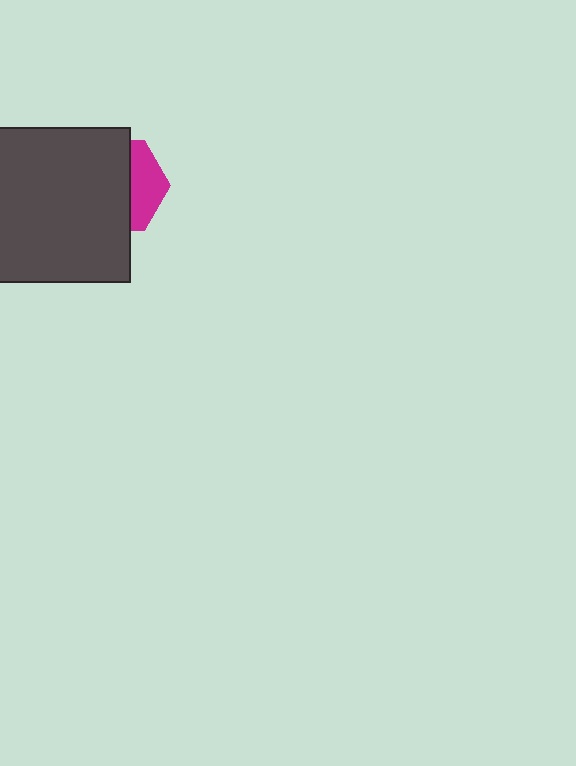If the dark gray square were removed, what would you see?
You would see the complete magenta hexagon.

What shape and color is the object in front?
The object in front is a dark gray square.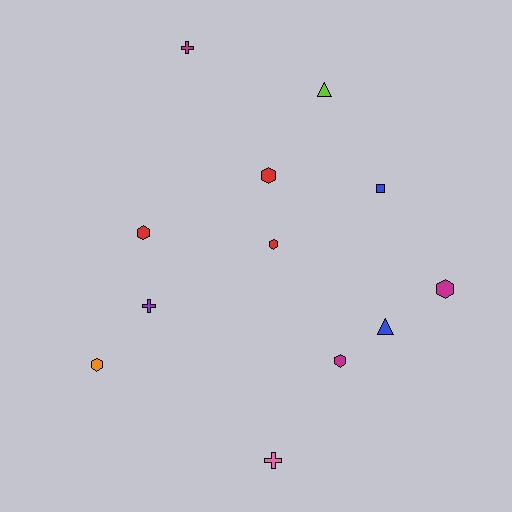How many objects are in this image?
There are 12 objects.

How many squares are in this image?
There is 1 square.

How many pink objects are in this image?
There is 1 pink object.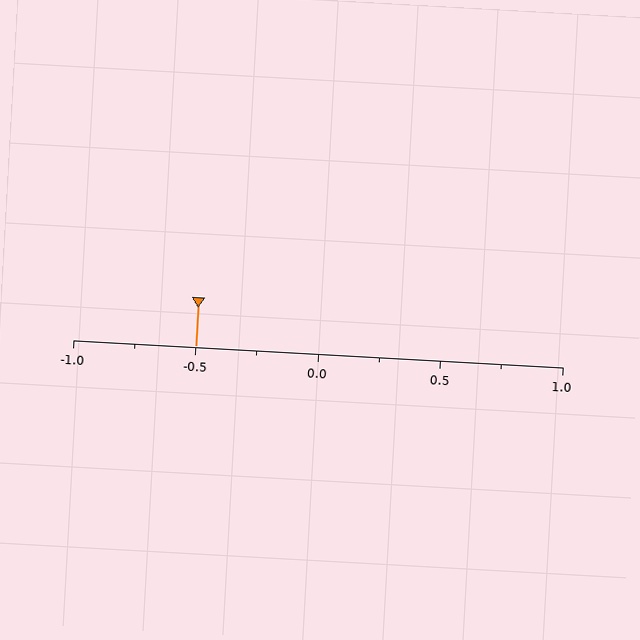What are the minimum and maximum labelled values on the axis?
The axis runs from -1.0 to 1.0.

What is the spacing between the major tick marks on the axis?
The major ticks are spaced 0.5 apart.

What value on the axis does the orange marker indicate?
The marker indicates approximately -0.5.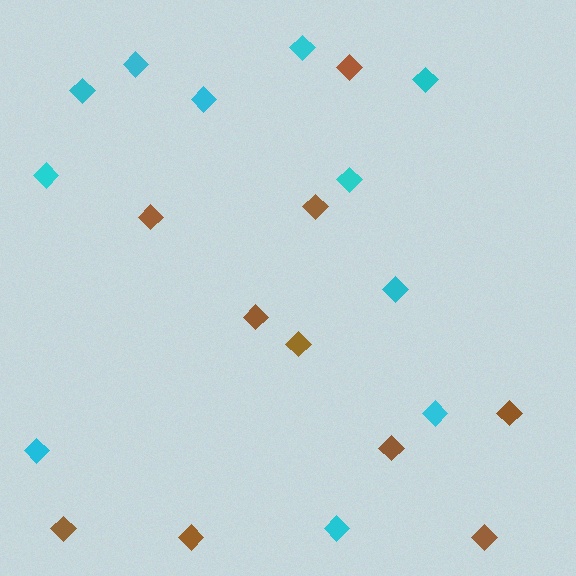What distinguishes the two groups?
There are 2 groups: one group of brown diamonds (10) and one group of cyan diamonds (11).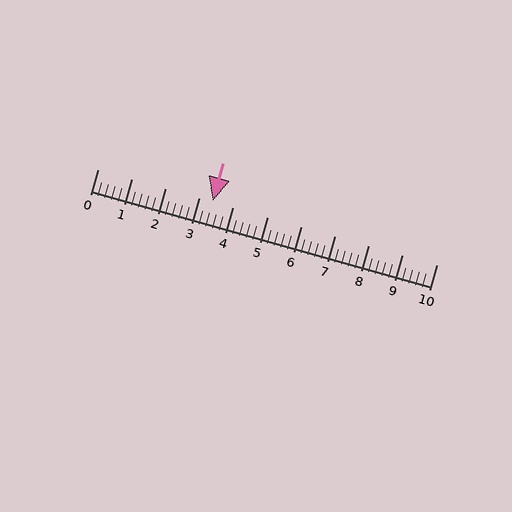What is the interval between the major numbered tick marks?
The major tick marks are spaced 1 units apart.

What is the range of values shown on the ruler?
The ruler shows values from 0 to 10.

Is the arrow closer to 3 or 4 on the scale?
The arrow is closer to 3.